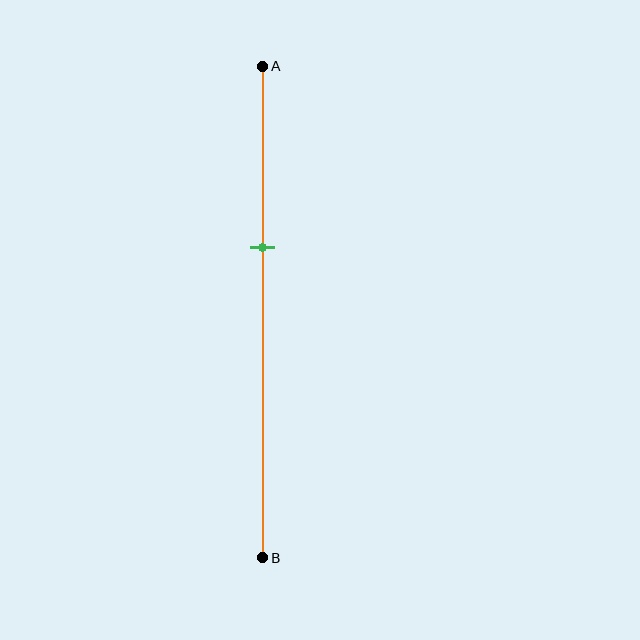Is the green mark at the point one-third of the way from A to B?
No, the mark is at about 35% from A, not at the 33% one-third point.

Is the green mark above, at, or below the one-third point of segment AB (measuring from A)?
The green mark is below the one-third point of segment AB.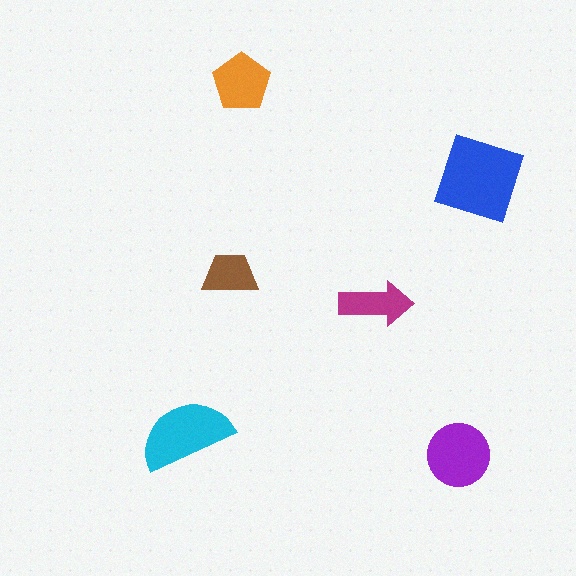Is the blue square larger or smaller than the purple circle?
Larger.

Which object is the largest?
The blue square.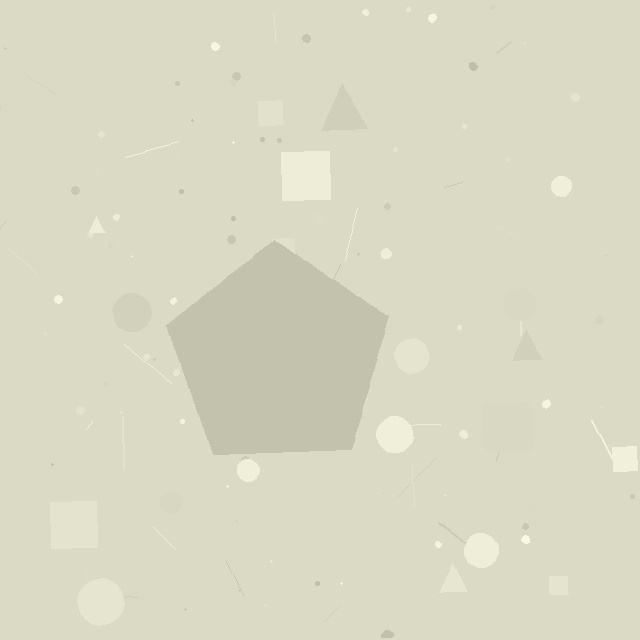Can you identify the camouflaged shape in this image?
The camouflaged shape is a pentagon.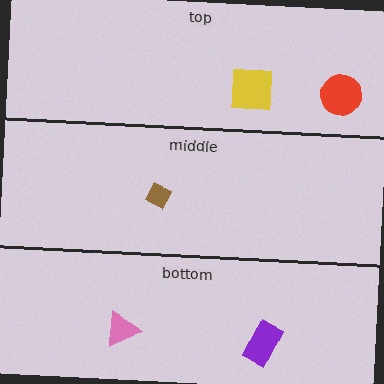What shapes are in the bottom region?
The pink triangle, the purple rectangle.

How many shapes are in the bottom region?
2.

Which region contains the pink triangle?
The bottom region.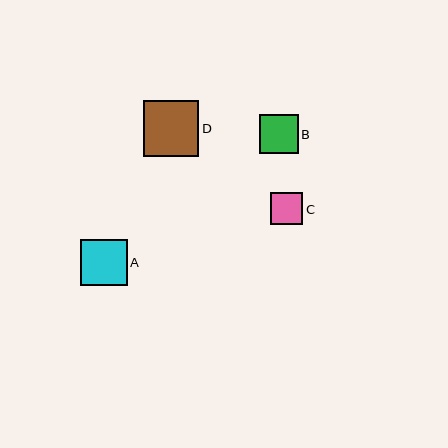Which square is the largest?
Square D is the largest with a size of approximately 56 pixels.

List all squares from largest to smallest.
From largest to smallest: D, A, B, C.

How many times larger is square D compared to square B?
Square D is approximately 1.4 times the size of square B.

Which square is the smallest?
Square C is the smallest with a size of approximately 32 pixels.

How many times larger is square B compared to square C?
Square B is approximately 1.2 times the size of square C.